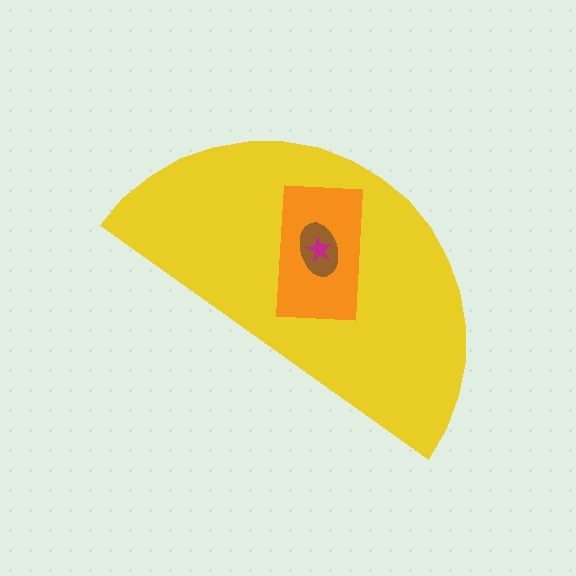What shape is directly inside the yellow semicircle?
The orange rectangle.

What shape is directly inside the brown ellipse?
The magenta star.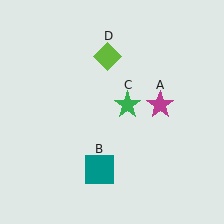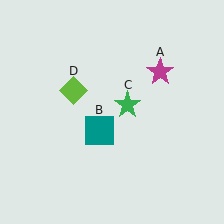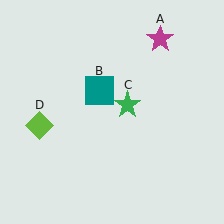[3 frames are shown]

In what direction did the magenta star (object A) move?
The magenta star (object A) moved up.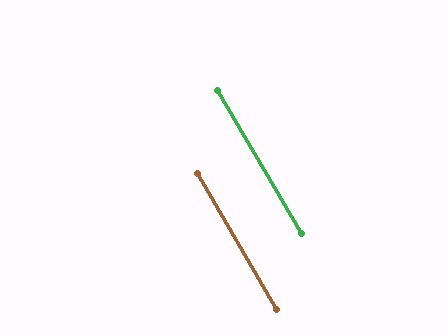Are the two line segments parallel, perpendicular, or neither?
Parallel — their directions differ by only 0.5°.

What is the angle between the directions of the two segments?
Approximately 1 degree.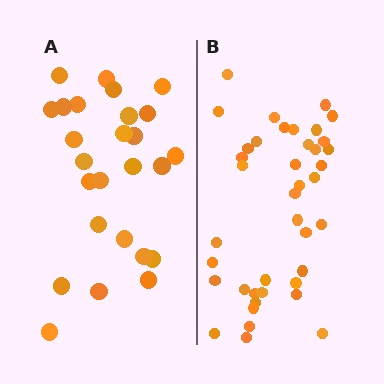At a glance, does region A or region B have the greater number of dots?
Region B (the right region) has more dots.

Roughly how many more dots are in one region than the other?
Region B has approximately 15 more dots than region A.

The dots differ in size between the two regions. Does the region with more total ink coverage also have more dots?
No. Region A has more total ink coverage because its dots are larger, but region B actually contains more individual dots. Total area can be misleading — the number of items is what matters here.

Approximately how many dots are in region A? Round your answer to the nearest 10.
About 30 dots. (The exact count is 26, which rounds to 30.)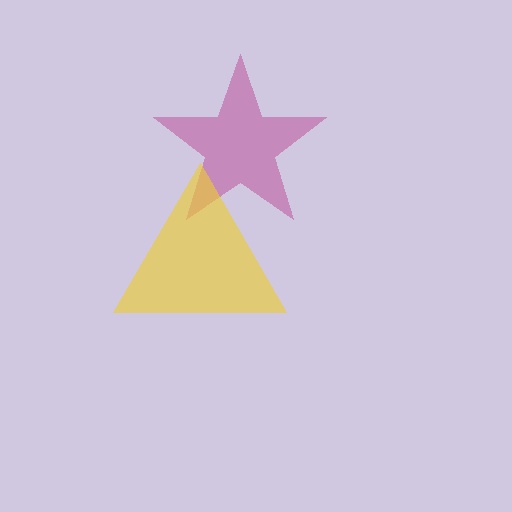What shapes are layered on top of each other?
The layered shapes are: a magenta star, a yellow triangle.